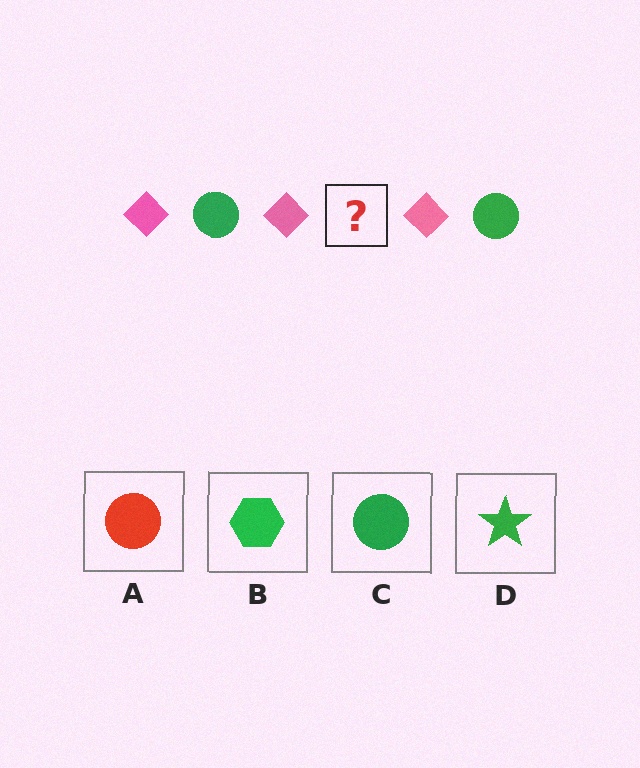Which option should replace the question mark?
Option C.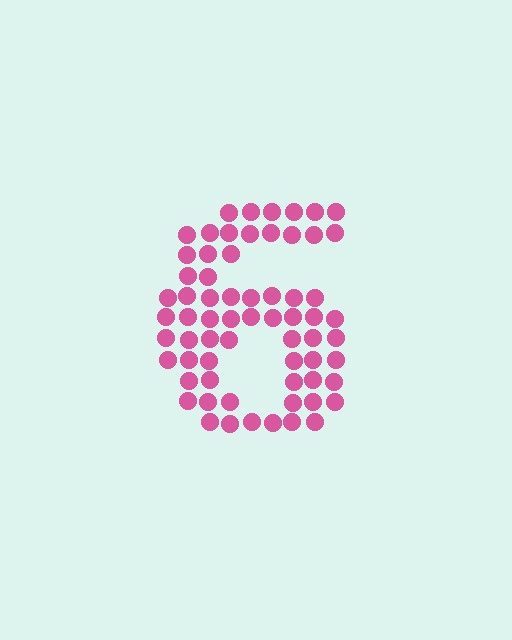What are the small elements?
The small elements are circles.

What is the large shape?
The large shape is the digit 6.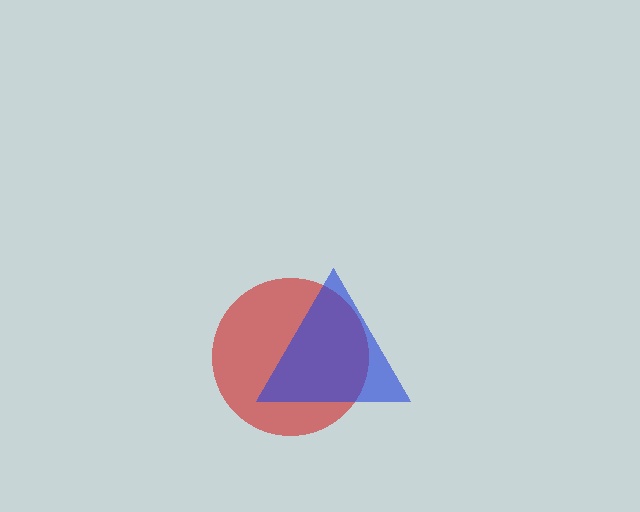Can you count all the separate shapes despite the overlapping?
Yes, there are 2 separate shapes.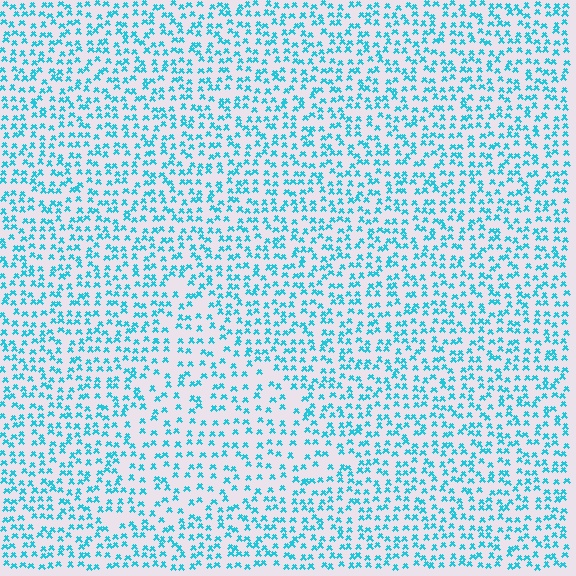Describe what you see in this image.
The image contains small cyan elements arranged at two different densities. A triangle-shaped region is visible where the elements are less densely packed than the surrounding area.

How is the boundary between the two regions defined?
The boundary is defined by a change in element density (approximately 1.5x ratio). All elements are the same color, size, and shape.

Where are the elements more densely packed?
The elements are more densely packed outside the triangle boundary.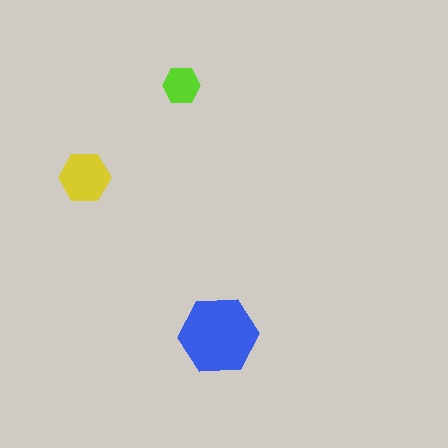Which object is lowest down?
The blue hexagon is bottommost.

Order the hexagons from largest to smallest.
the blue one, the yellow one, the lime one.